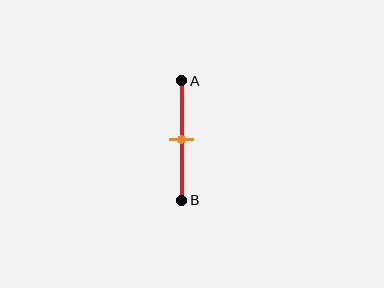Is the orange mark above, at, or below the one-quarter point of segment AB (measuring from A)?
The orange mark is below the one-quarter point of segment AB.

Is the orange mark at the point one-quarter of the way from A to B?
No, the mark is at about 50% from A, not at the 25% one-quarter point.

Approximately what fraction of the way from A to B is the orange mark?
The orange mark is approximately 50% of the way from A to B.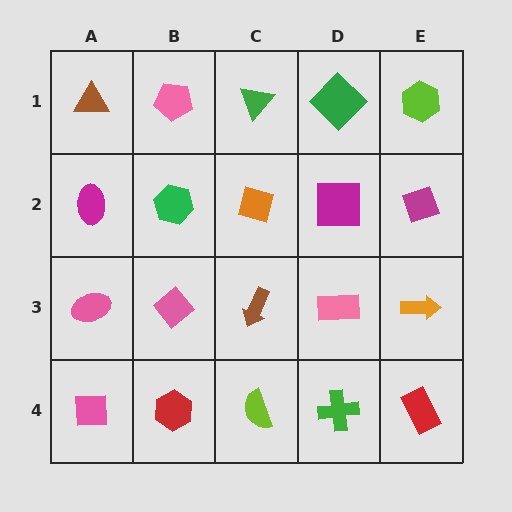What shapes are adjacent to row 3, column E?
A magenta diamond (row 2, column E), a red rectangle (row 4, column E), a pink rectangle (row 3, column D).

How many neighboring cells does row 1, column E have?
2.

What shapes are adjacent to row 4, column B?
A pink diamond (row 3, column B), a pink square (row 4, column A), a lime semicircle (row 4, column C).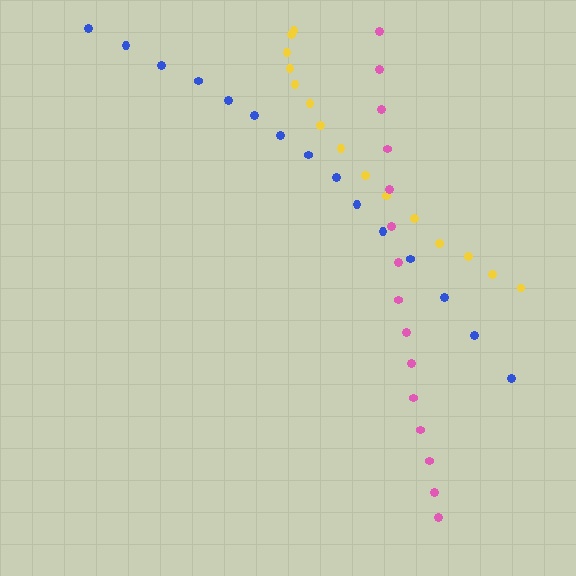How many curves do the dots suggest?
There are 3 distinct paths.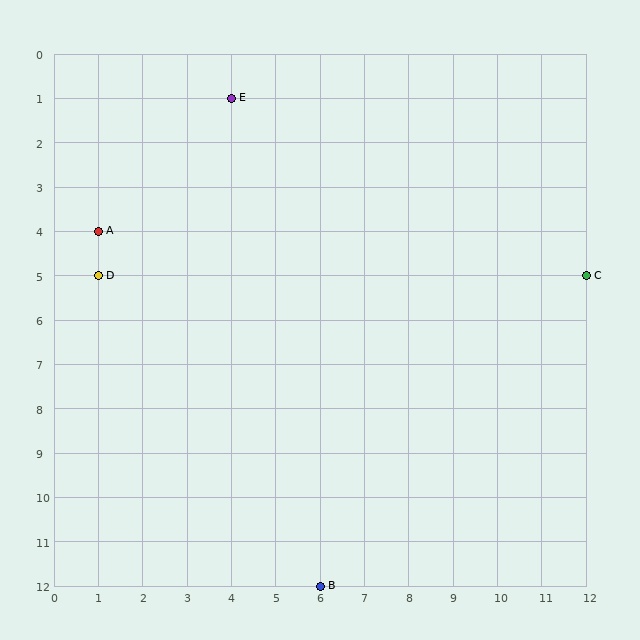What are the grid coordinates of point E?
Point E is at grid coordinates (4, 1).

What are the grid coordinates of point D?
Point D is at grid coordinates (1, 5).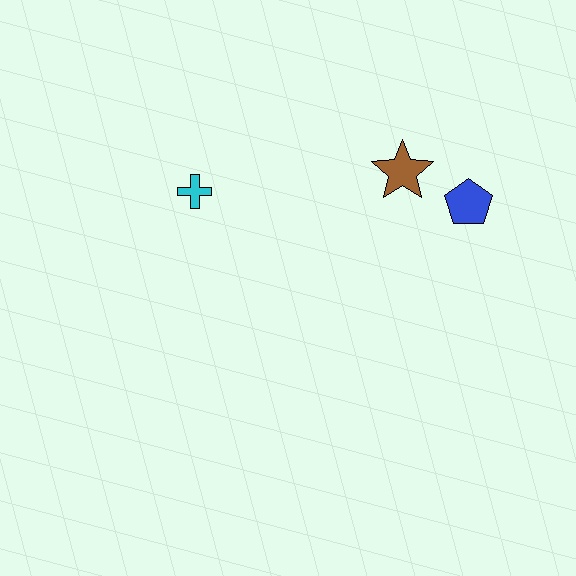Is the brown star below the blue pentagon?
No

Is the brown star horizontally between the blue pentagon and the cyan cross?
Yes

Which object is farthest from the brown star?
The cyan cross is farthest from the brown star.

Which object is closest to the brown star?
The blue pentagon is closest to the brown star.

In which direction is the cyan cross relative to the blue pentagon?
The cyan cross is to the left of the blue pentagon.